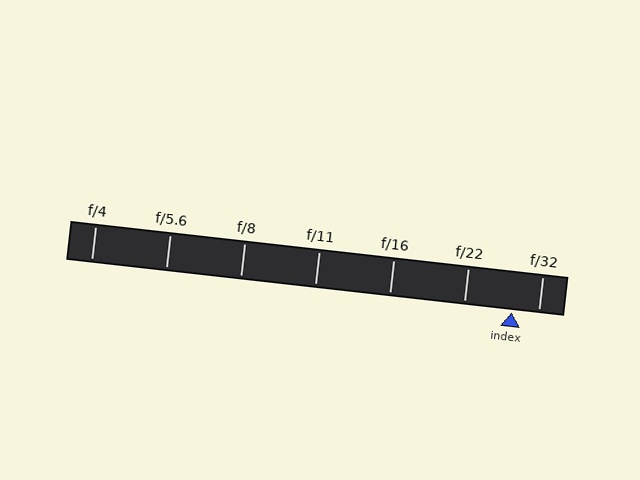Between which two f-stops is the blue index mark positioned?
The index mark is between f/22 and f/32.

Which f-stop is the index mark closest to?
The index mark is closest to f/32.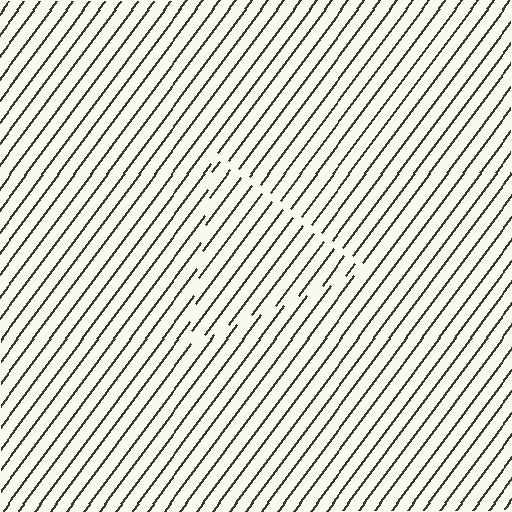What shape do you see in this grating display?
An illusory triangle. The interior of the shape contains the same grating, shifted by half a period — the contour is defined by the phase discontinuity where line-ends from the inner and outer gratings abut.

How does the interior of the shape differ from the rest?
The interior of the shape contains the same grating, shifted by half a period — the contour is defined by the phase discontinuity where line-ends from the inner and outer gratings abut.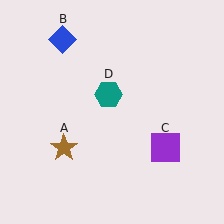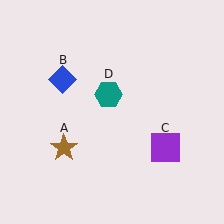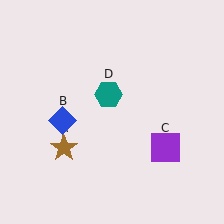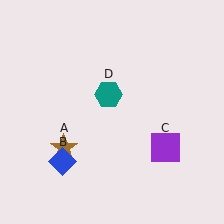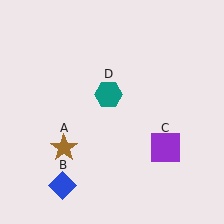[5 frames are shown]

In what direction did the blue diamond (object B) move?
The blue diamond (object B) moved down.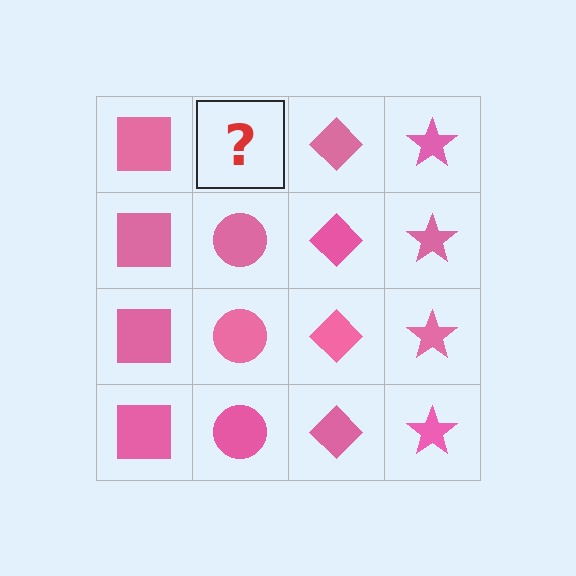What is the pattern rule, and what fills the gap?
The rule is that each column has a consistent shape. The gap should be filled with a pink circle.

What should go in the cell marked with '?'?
The missing cell should contain a pink circle.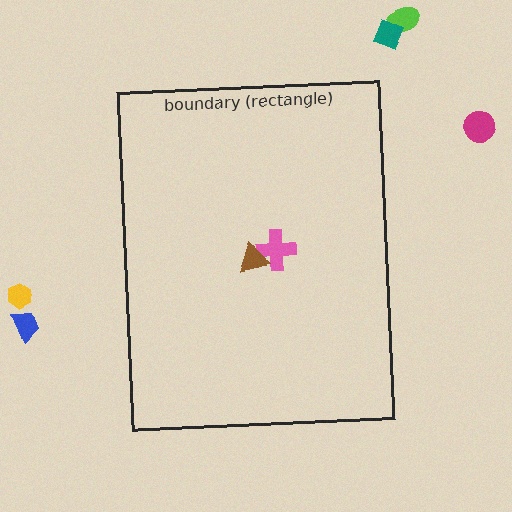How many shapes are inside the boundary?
2 inside, 5 outside.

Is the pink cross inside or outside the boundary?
Inside.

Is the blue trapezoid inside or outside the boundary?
Outside.